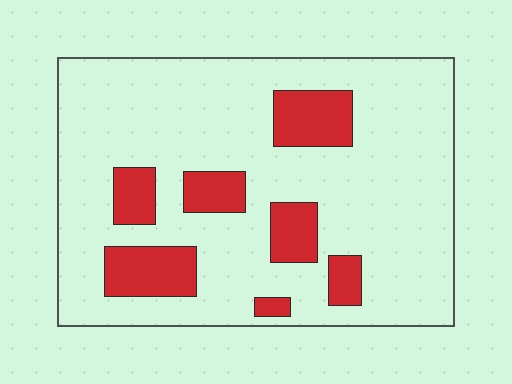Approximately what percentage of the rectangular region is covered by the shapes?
Approximately 20%.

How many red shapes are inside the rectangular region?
7.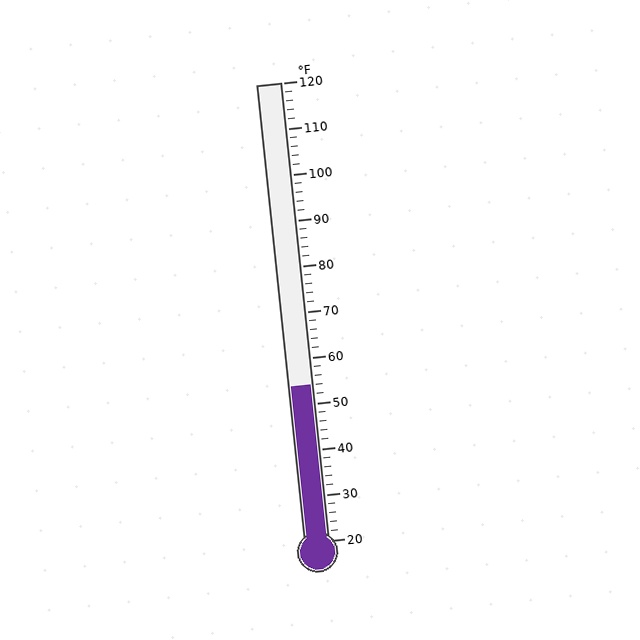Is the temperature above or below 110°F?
The temperature is below 110°F.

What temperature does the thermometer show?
The thermometer shows approximately 54°F.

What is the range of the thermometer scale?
The thermometer scale ranges from 20°F to 120°F.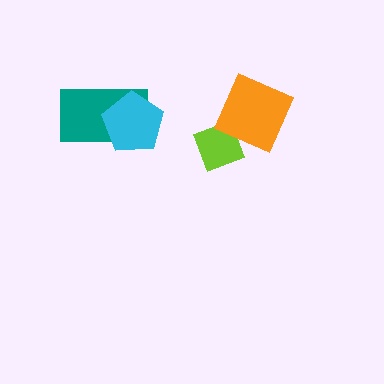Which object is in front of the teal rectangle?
The cyan pentagon is in front of the teal rectangle.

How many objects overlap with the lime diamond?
1 object overlaps with the lime diamond.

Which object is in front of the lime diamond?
The orange square is in front of the lime diamond.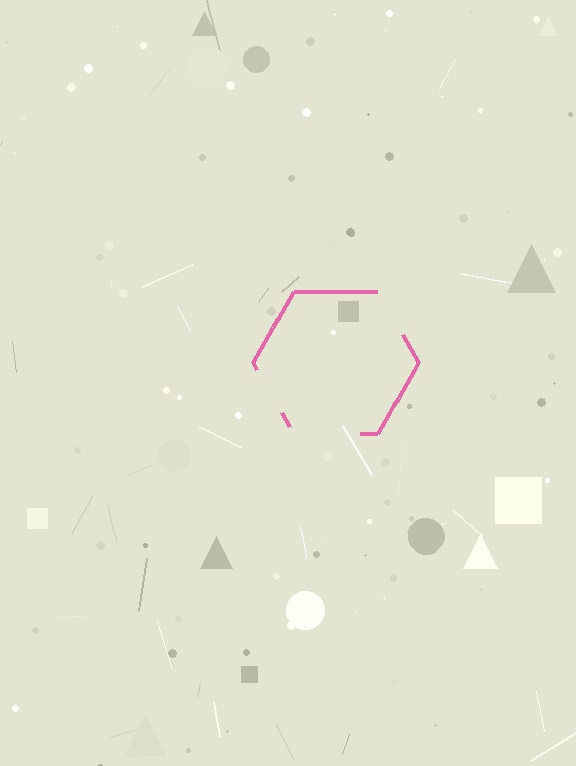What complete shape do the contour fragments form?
The contour fragments form a hexagon.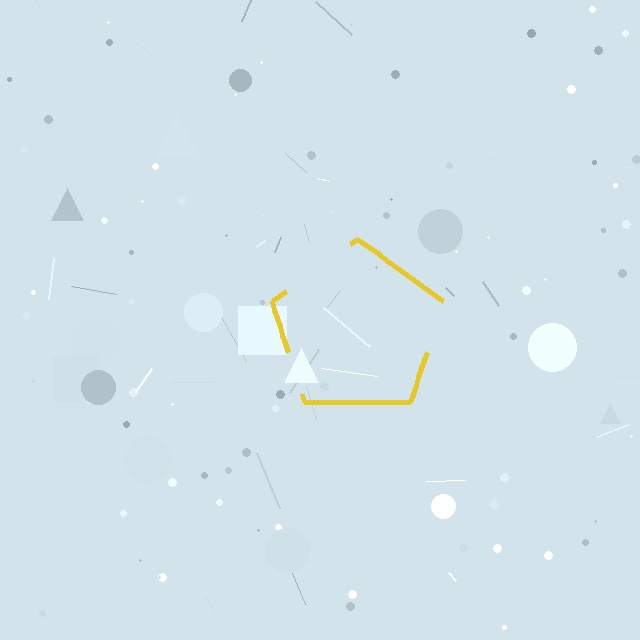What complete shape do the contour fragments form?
The contour fragments form a pentagon.